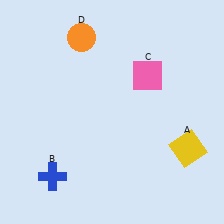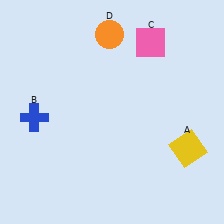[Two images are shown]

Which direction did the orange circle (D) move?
The orange circle (D) moved right.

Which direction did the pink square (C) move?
The pink square (C) moved up.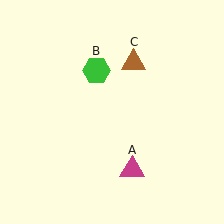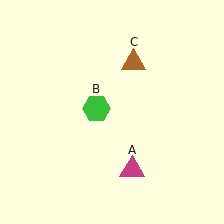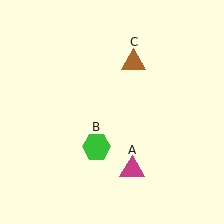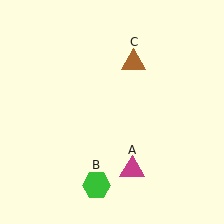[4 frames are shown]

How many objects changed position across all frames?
1 object changed position: green hexagon (object B).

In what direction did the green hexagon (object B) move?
The green hexagon (object B) moved down.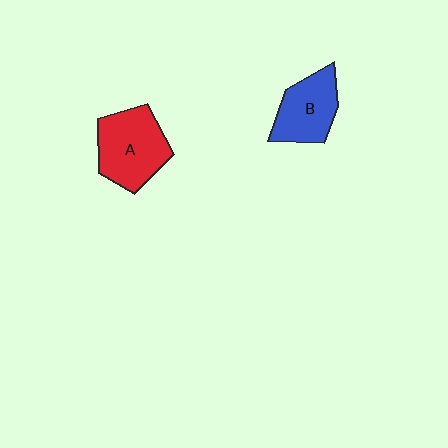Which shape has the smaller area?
Shape B (blue).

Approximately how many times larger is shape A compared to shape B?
Approximately 1.3 times.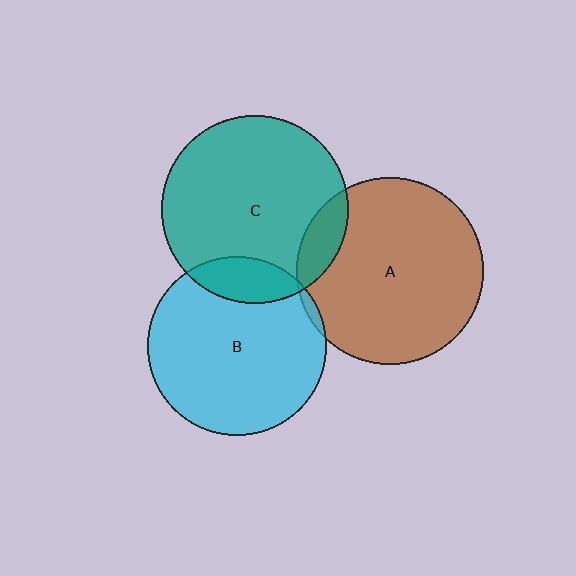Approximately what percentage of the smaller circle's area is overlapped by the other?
Approximately 5%.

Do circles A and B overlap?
Yes.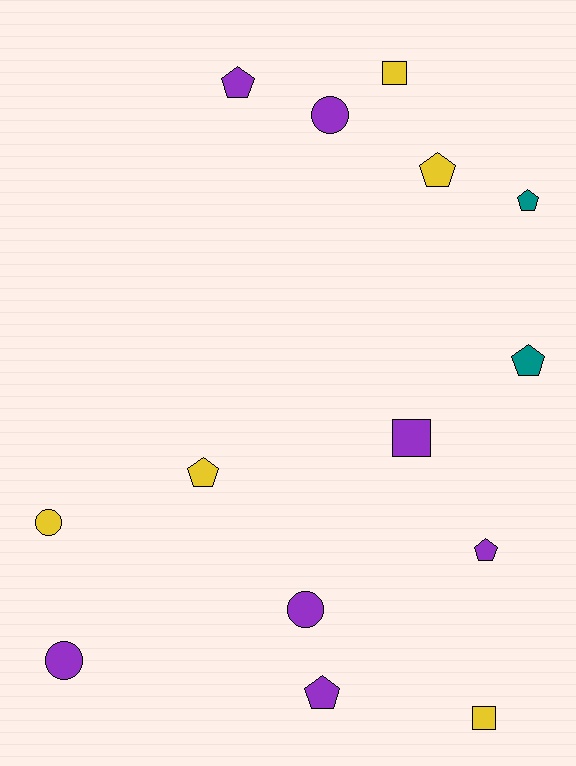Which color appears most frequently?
Purple, with 7 objects.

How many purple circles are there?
There are 3 purple circles.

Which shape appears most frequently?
Pentagon, with 7 objects.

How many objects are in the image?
There are 14 objects.